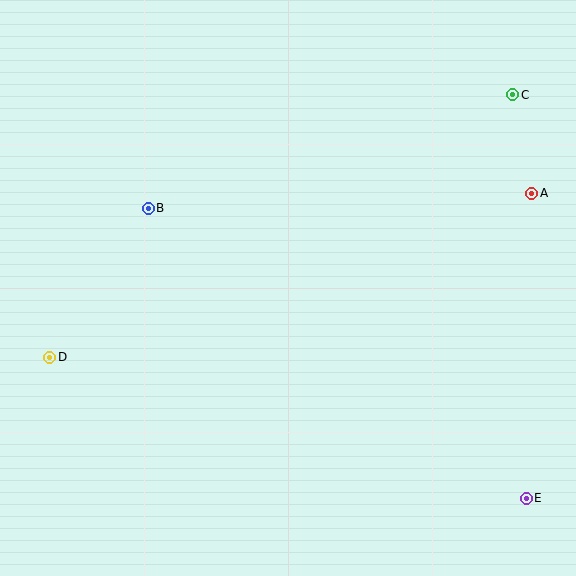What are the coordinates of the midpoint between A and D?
The midpoint between A and D is at (291, 275).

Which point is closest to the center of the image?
Point B at (148, 208) is closest to the center.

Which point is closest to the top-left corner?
Point B is closest to the top-left corner.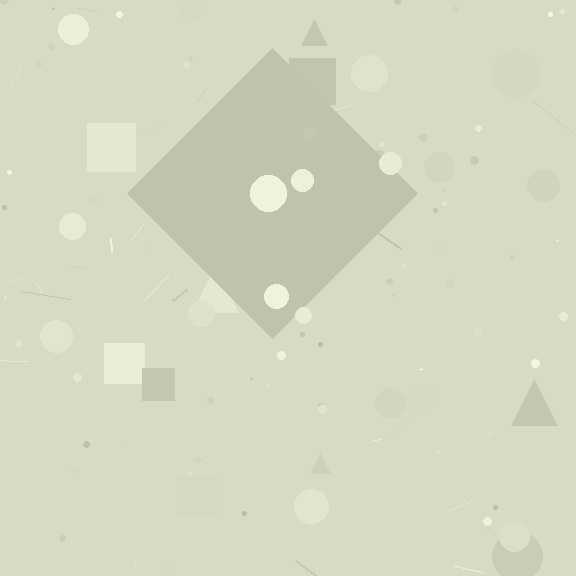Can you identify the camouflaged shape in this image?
The camouflaged shape is a diamond.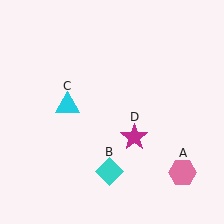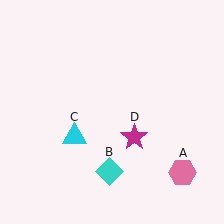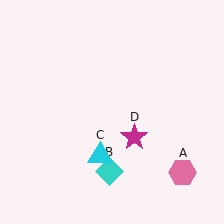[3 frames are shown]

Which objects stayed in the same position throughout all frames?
Pink hexagon (object A) and cyan diamond (object B) and magenta star (object D) remained stationary.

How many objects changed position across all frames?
1 object changed position: cyan triangle (object C).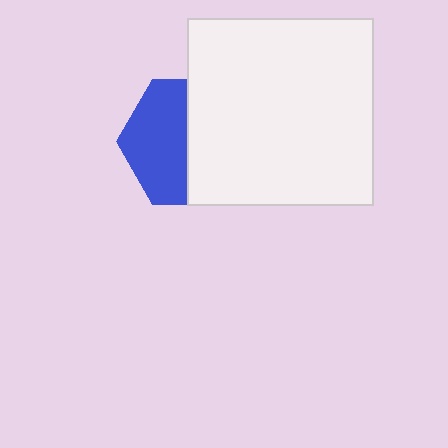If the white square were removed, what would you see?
You would see the complete blue hexagon.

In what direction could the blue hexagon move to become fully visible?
The blue hexagon could move left. That would shift it out from behind the white square entirely.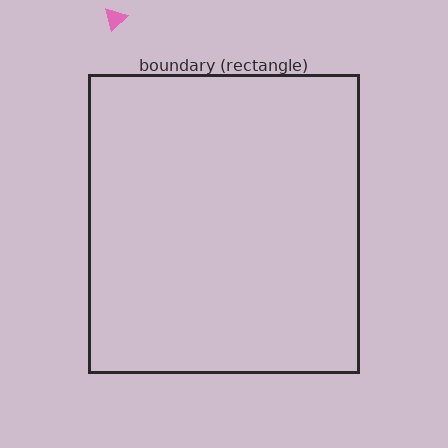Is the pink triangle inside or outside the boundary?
Outside.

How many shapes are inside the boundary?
0 inside, 1 outside.